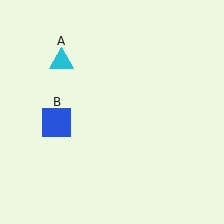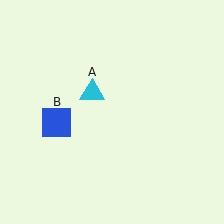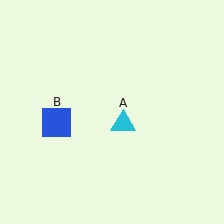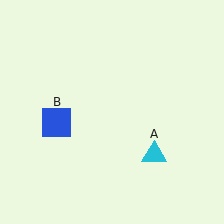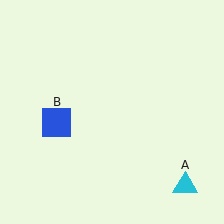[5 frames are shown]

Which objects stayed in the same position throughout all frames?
Blue square (object B) remained stationary.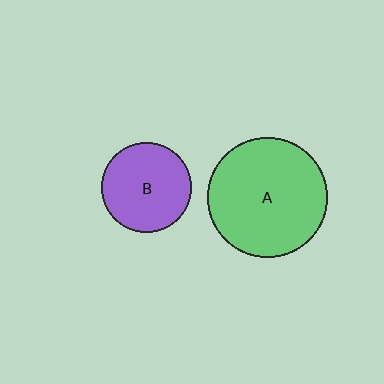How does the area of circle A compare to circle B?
Approximately 1.8 times.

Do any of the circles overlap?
No, none of the circles overlap.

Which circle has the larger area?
Circle A (green).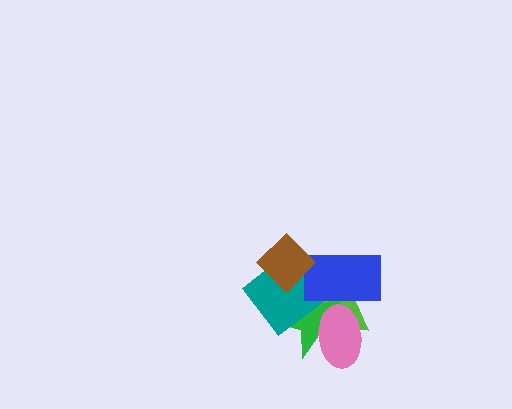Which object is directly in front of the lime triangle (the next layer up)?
The green star is directly in front of the lime triangle.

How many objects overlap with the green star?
4 objects overlap with the green star.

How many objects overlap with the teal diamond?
4 objects overlap with the teal diamond.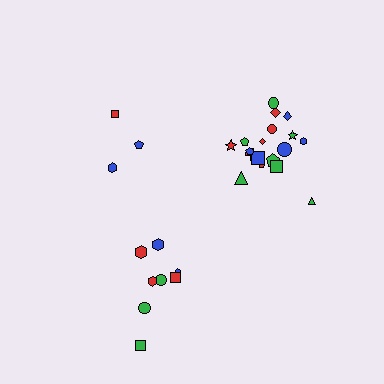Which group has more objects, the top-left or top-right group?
The top-right group.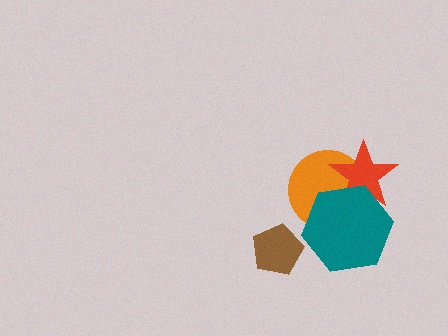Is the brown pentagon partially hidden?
No, no other shape covers it.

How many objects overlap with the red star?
2 objects overlap with the red star.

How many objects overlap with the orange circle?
2 objects overlap with the orange circle.